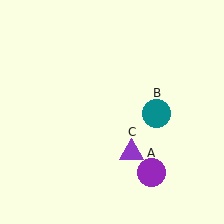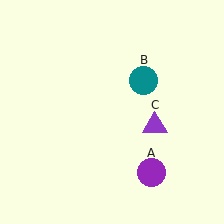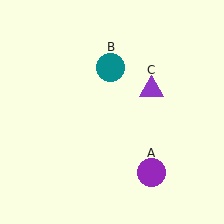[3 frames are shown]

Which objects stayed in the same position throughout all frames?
Purple circle (object A) remained stationary.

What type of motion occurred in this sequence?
The teal circle (object B), purple triangle (object C) rotated counterclockwise around the center of the scene.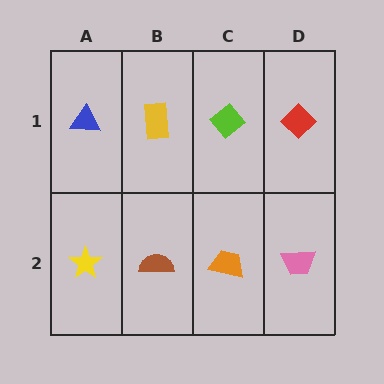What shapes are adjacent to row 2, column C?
A lime diamond (row 1, column C), a brown semicircle (row 2, column B), a pink trapezoid (row 2, column D).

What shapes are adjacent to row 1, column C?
An orange trapezoid (row 2, column C), a yellow rectangle (row 1, column B), a red diamond (row 1, column D).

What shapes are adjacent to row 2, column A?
A blue triangle (row 1, column A), a brown semicircle (row 2, column B).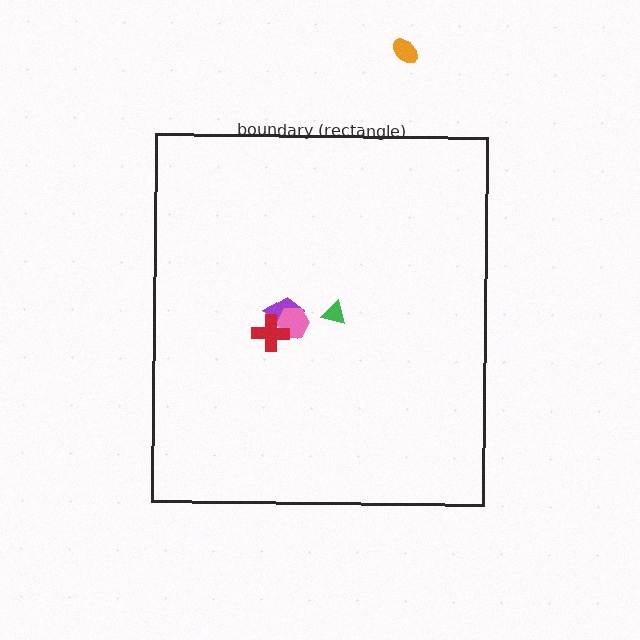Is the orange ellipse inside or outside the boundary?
Outside.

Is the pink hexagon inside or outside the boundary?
Inside.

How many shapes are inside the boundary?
4 inside, 1 outside.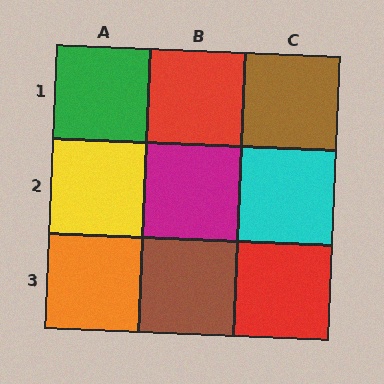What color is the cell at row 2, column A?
Yellow.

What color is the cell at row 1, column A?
Green.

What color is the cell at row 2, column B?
Magenta.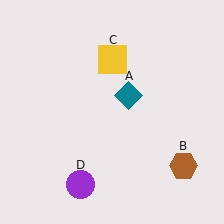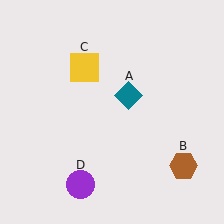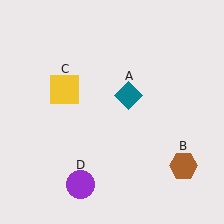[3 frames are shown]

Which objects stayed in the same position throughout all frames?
Teal diamond (object A) and brown hexagon (object B) and purple circle (object D) remained stationary.